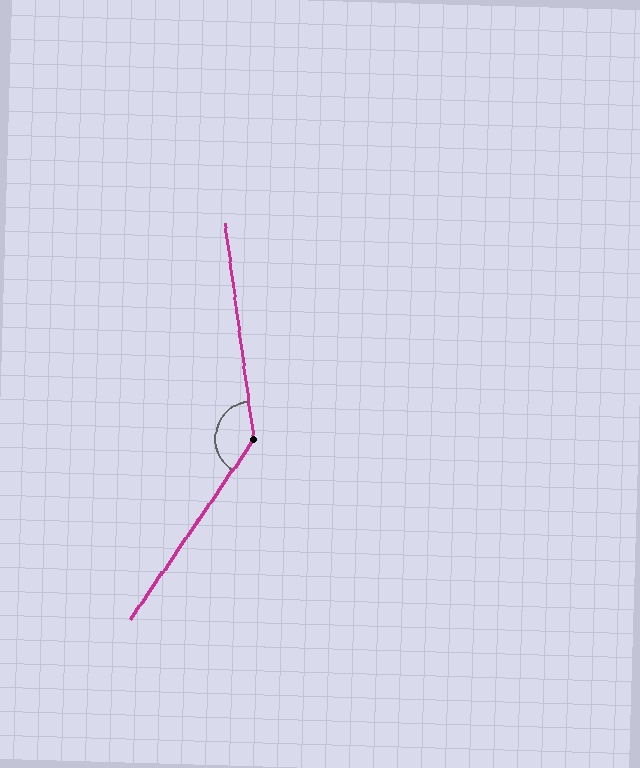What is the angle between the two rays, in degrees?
Approximately 138 degrees.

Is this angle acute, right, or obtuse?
It is obtuse.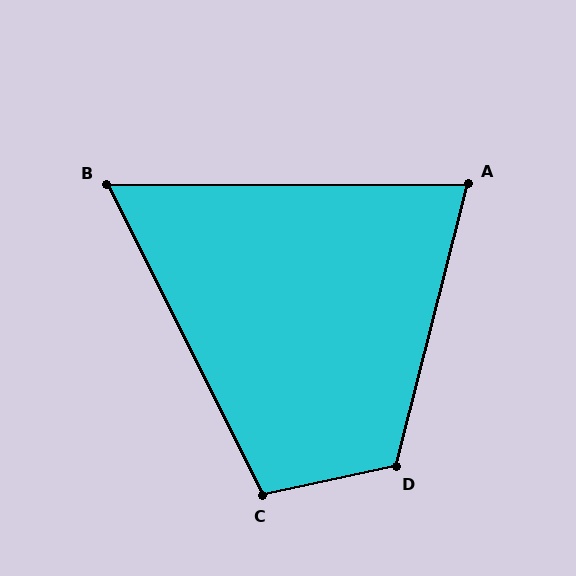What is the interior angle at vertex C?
Approximately 105 degrees (obtuse).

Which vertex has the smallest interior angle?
B, at approximately 64 degrees.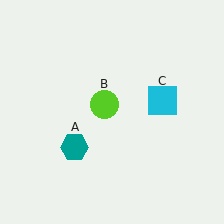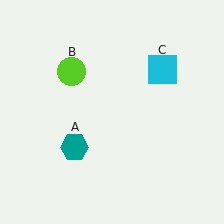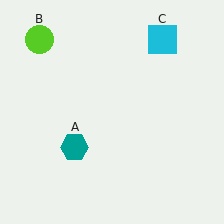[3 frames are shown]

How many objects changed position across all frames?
2 objects changed position: lime circle (object B), cyan square (object C).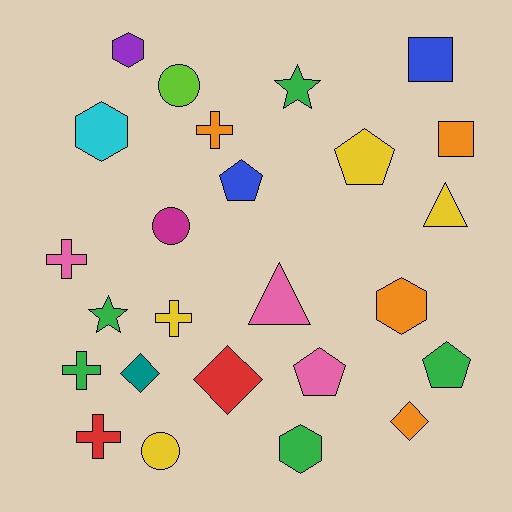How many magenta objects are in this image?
There is 1 magenta object.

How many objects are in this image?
There are 25 objects.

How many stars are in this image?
There are 2 stars.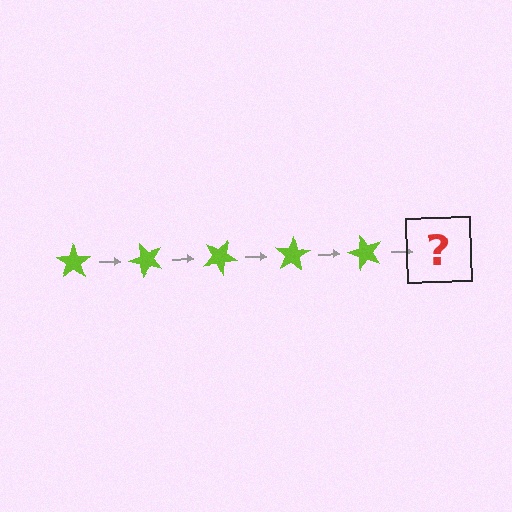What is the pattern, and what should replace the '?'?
The pattern is that the star rotates 50 degrees each step. The '?' should be a lime star rotated 250 degrees.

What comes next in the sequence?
The next element should be a lime star rotated 250 degrees.